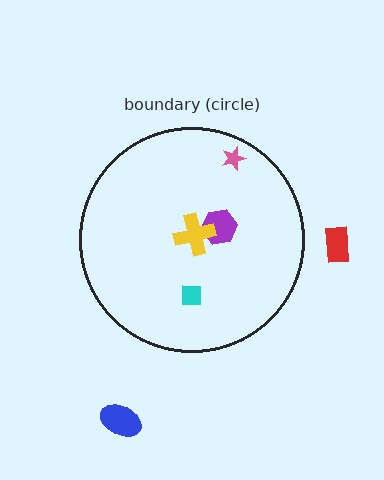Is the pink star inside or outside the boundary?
Inside.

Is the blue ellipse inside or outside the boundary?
Outside.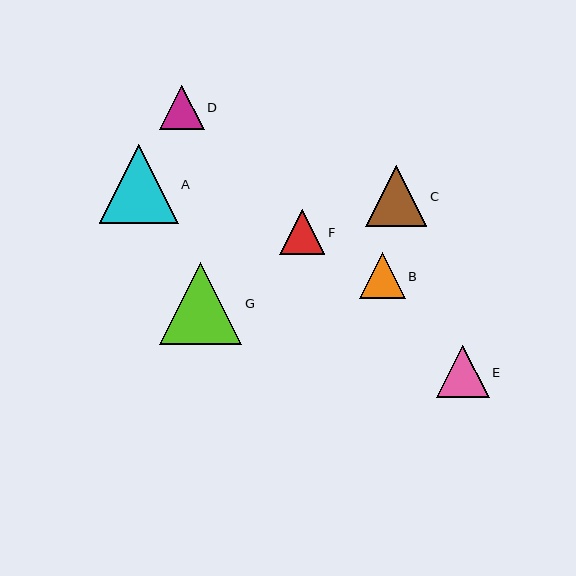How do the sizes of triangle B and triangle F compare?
Triangle B and triangle F are approximately the same size.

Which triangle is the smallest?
Triangle F is the smallest with a size of approximately 45 pixels.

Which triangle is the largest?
Triangle G is the largest with a size of approximately 82 pixels.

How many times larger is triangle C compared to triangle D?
Triangle C is approximately 1.4 times the size of triangle D.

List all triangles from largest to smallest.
From largest to smallest: G, A, C, E, B, D, F.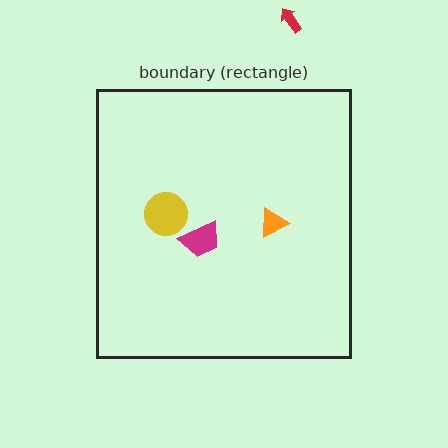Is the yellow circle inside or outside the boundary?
Inside.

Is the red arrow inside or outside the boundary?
Outside.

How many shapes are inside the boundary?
3 inside, 1 outside.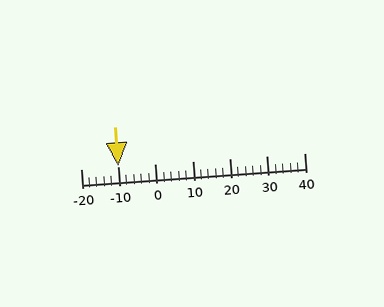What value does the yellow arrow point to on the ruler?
The yellow arrow points to approximately -10.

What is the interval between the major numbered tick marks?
The major tick marks are spaced 10 units apart.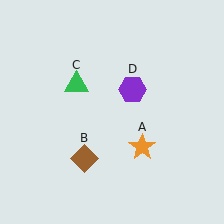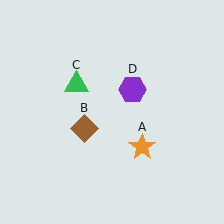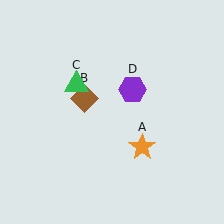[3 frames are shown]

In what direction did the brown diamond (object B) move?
The brown diamond (object B) moved up.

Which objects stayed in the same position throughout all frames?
Orange star (object A) and green triangle (object C) and purple hexagon (object D) remained stationary.